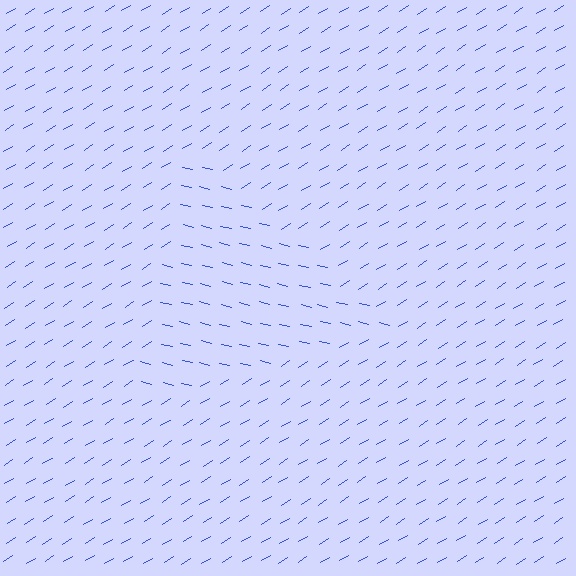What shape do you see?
I see a triangle.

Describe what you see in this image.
The image is filled with small blue line segments. A triangle region in the image has lines oriented differently from the surrounding lines, creating a visible texture boundary.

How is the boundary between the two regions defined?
The boundary is defined purely by a change in line orientation (approximately 45 degrees difference). All lines are the same color and thickness.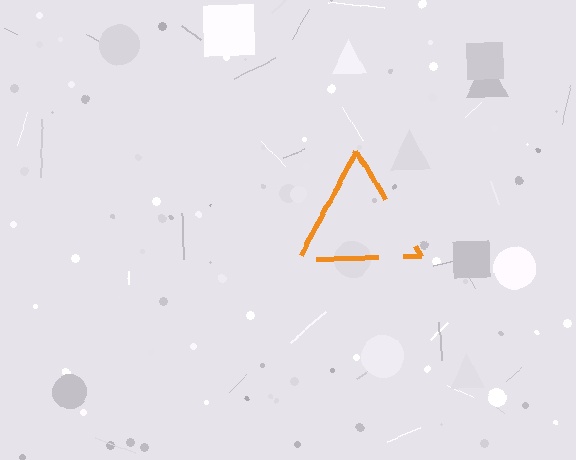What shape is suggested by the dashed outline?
The dashed outline suggests a triangle.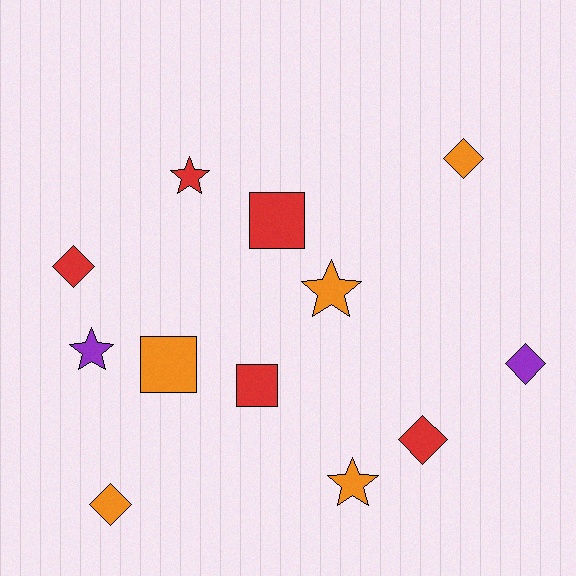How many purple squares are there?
There are no purple squares.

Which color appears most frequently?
Orange, with 5 objects.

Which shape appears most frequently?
Diamond, with 5 objects.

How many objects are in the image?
There are 12 objects.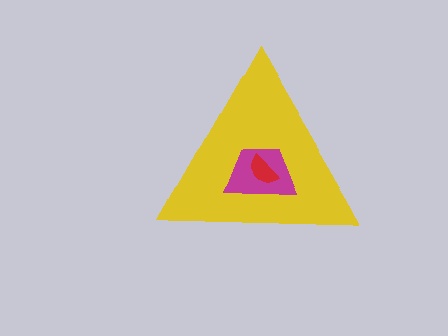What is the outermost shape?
The yellow triangle.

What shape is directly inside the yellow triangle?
The magenta trapezoid.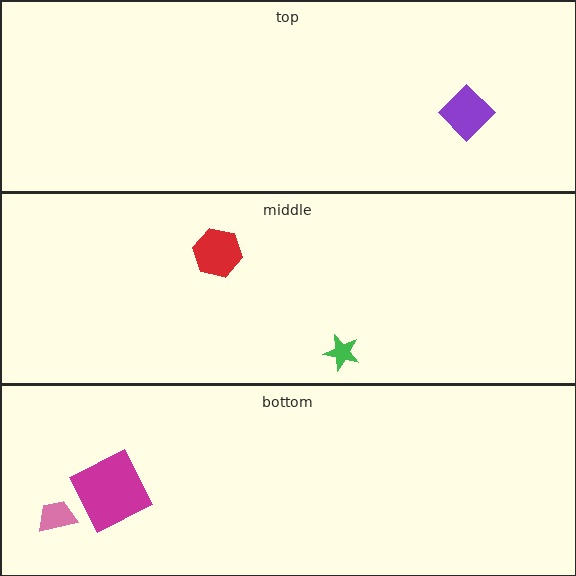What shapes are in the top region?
The purple diamond.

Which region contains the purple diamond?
The top region.